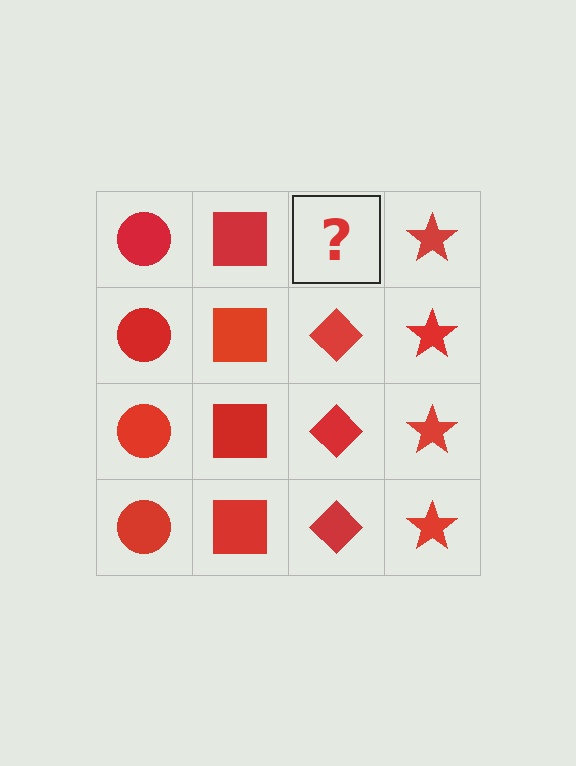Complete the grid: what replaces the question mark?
The question mark should be replaced with a red diamond.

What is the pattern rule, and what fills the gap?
The rule is that each column has a consistent shape. The gap should be filled with a red diamond.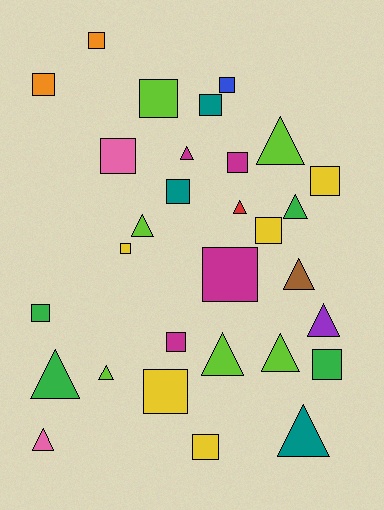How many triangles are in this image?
There are 13 triangles.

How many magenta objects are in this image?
There are 4 magenta objects.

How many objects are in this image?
There are 30 objects.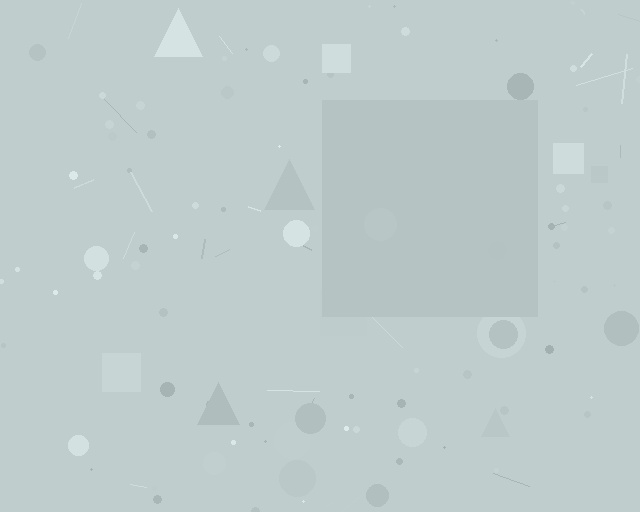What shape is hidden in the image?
A square is hidden in the image.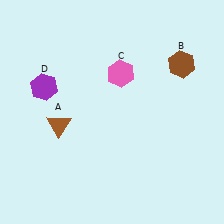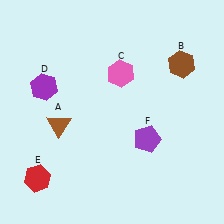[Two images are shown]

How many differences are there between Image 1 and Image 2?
There are 2 differences between the two images.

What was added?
A red hexagon (E), a purple pentagon (F) were added in Image 2.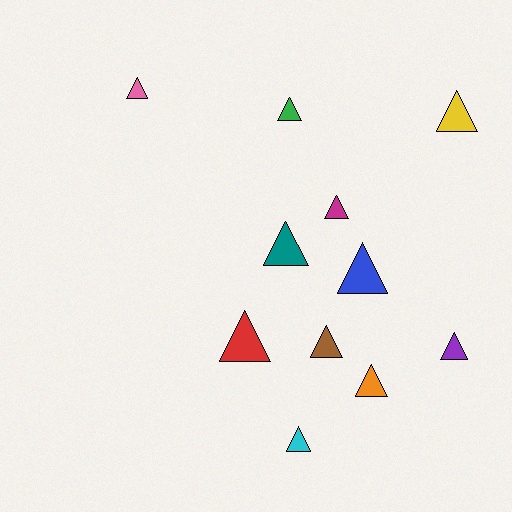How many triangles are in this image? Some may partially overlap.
There are 11 triangles.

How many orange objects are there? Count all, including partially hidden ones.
There is 1 orange object.